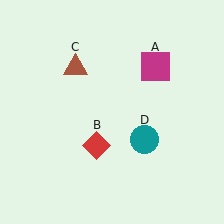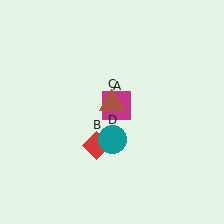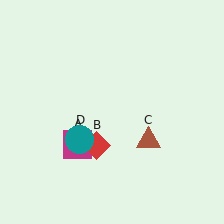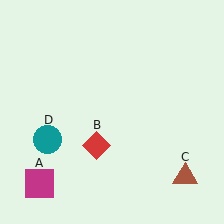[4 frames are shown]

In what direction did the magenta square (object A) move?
The magenta square (object A) moved down and to the left.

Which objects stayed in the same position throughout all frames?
Red diamond (object B) remained stationary.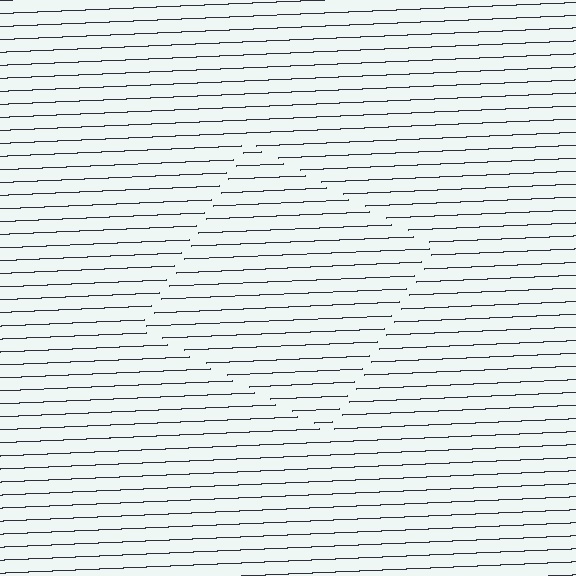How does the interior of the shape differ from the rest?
The interior of the shape contains the same grating, shifted by half a period — the contour is defined by the phase discontinuity where line-ends from the inner and outer gratings abut.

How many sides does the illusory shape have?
4 sides — the line-ends trace a square.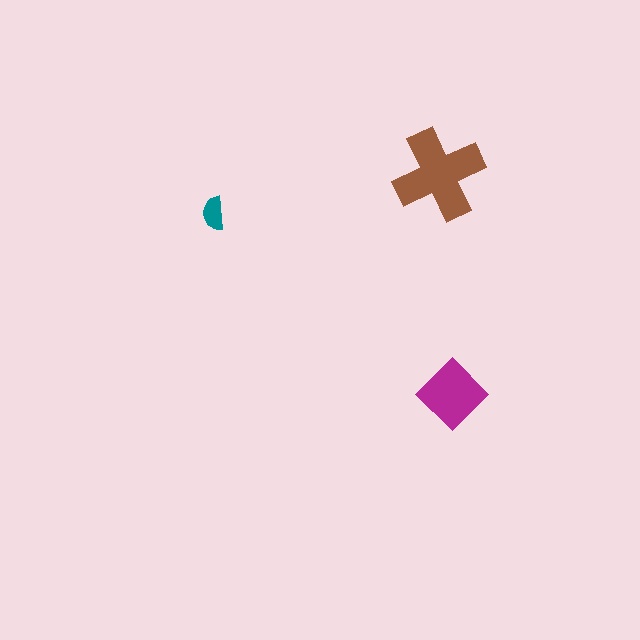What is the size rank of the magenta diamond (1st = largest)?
2nd.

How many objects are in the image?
There are 3 objects in the image.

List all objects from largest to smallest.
The brown cross, the magenta diamond, the teal semicircle.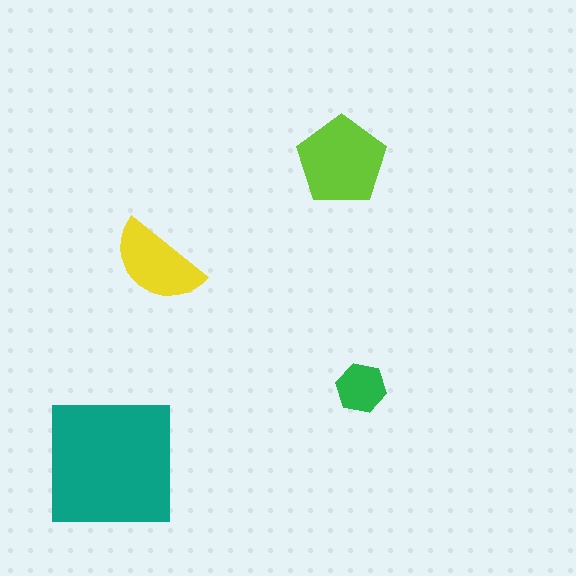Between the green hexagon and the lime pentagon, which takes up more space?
The lime pentagon.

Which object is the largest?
The teal square.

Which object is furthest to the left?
The teal square is leftmost.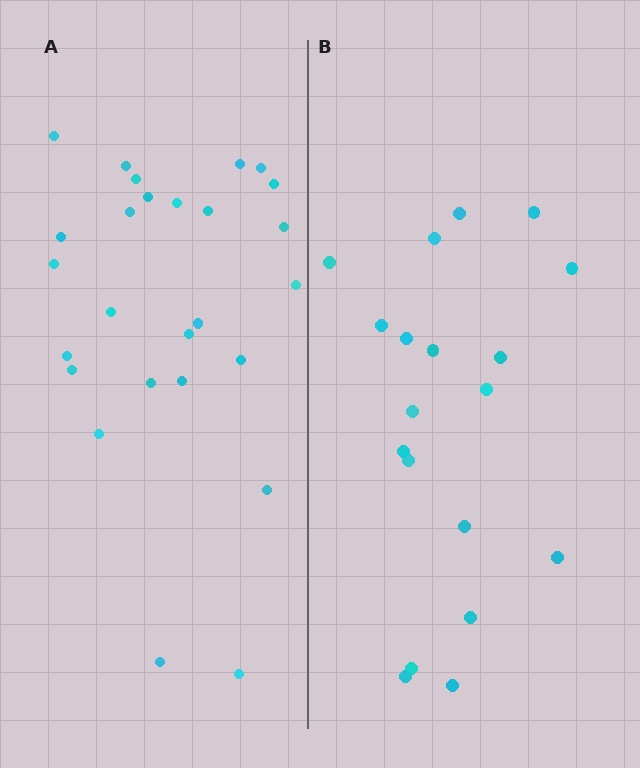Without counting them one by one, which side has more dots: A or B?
Region A (the left region) has more dots.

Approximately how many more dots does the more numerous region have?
Region A has roughly 8 or so more dots than region B.